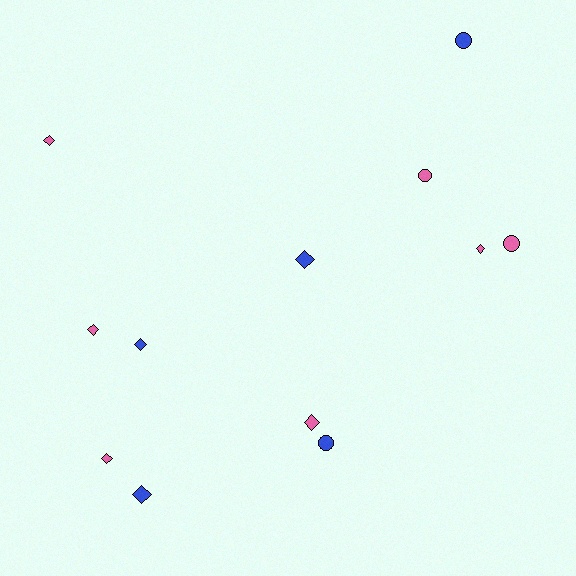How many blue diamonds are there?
There are 3 blue diamonds.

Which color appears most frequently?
Pink, with 7 objects.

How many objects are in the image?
There are 12 objects.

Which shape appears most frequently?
Diamond, with 8 objects.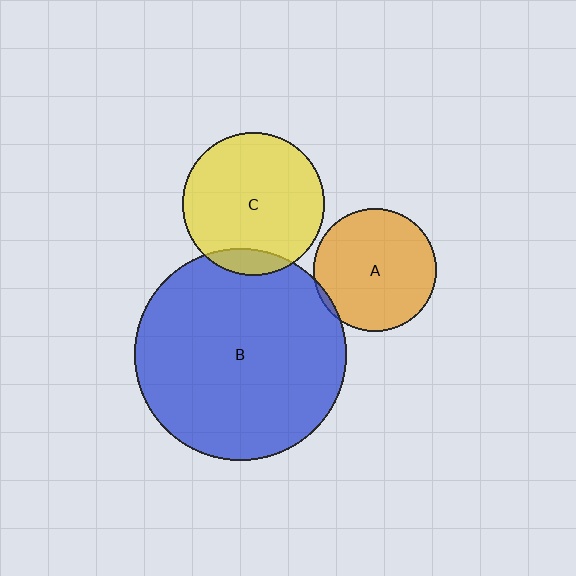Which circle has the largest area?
Circle B (blue).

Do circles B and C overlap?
Yes.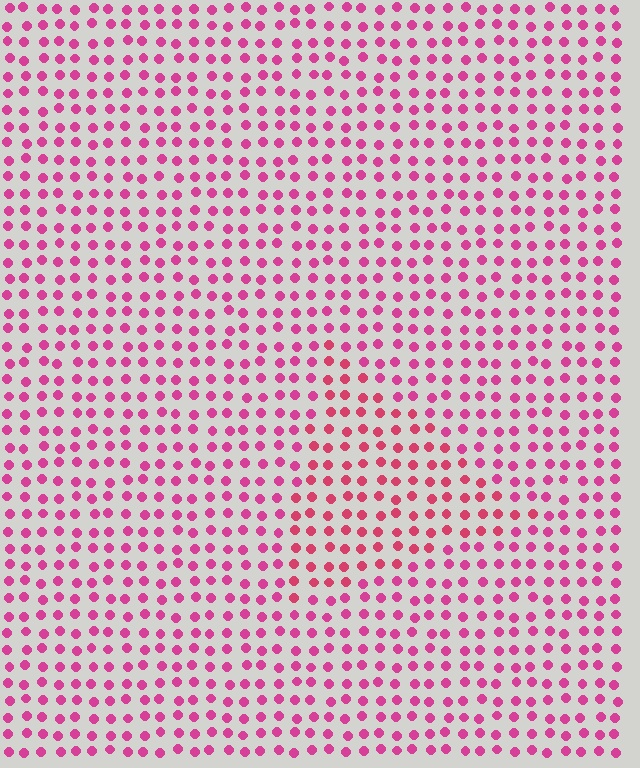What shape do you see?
I see a triangle.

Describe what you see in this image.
The image is filled with small magenta elements in a uniform arrangement. A triangle-shaped region is visible where the elements are tinted to a slightly different hue, forming a subtle color boundary.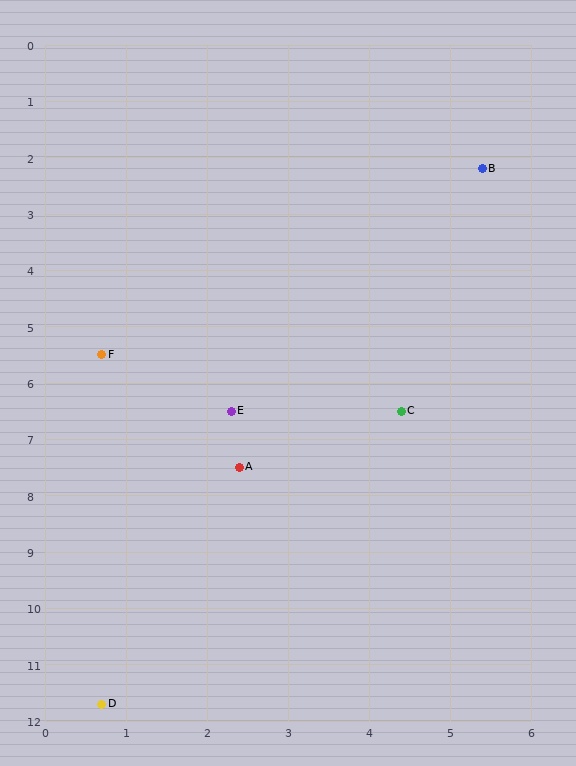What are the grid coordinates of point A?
Point A is at approximately (2.4, 7.5).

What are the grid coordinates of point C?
Point C is at approximately (4.4, 6.5).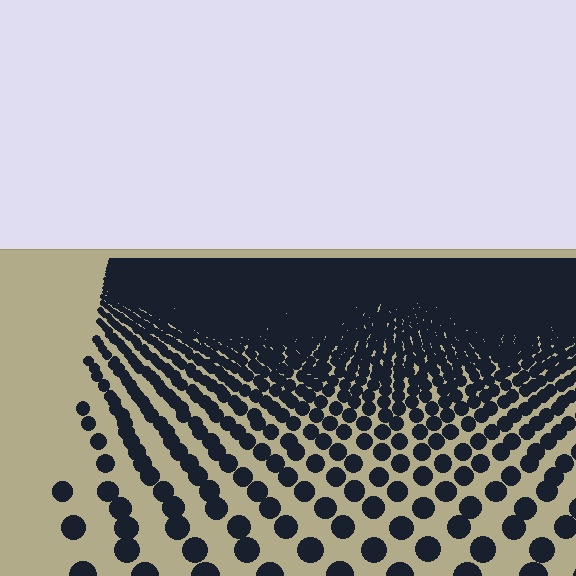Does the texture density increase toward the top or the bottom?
Density increases toward the top.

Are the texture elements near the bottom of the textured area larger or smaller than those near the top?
Larger. Near the bottom, elements are closer to the viewer and appear at a bigger on-screen size.